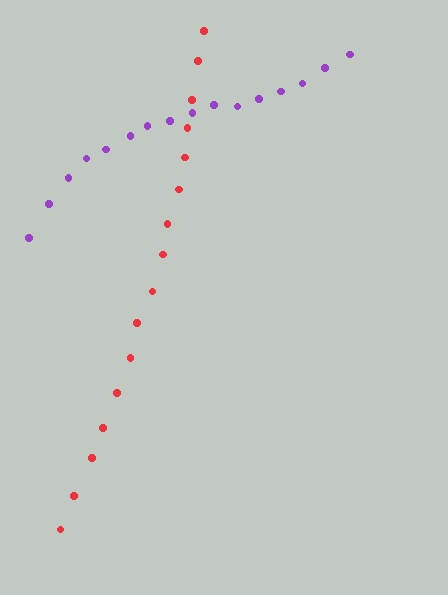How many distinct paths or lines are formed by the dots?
There are 2 distinct paths.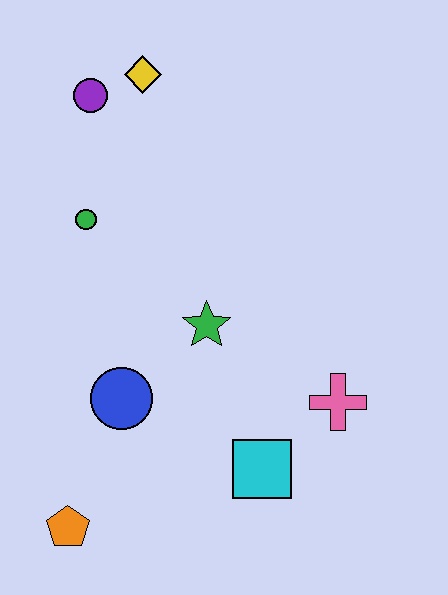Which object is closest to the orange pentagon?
The blue circle is closest to the orange pentagon.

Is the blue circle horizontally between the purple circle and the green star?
Yes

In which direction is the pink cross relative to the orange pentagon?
The pink cross is to the right of the orange pentagon.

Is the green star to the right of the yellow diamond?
Yes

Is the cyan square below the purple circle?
Yes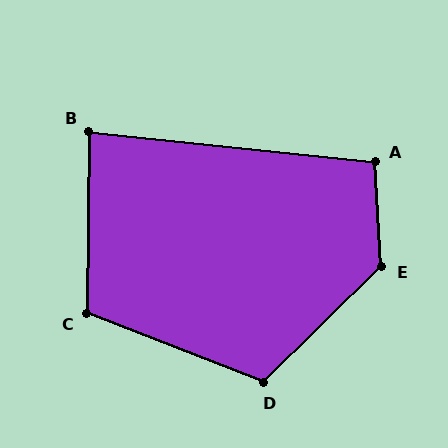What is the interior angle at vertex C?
Approximately 111 degrees (obtuse).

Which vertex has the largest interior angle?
E, at approximately 131 degrees.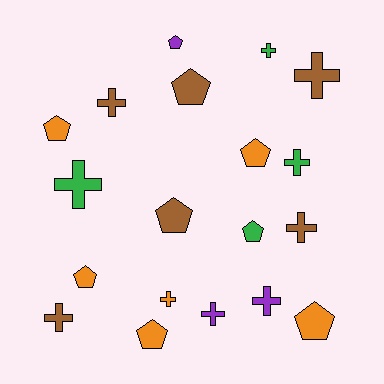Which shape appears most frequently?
Cross, with 10 objects.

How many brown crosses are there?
There are 4 brown crosses.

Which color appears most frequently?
Brown, with 6 objects.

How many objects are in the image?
There are 19 objects.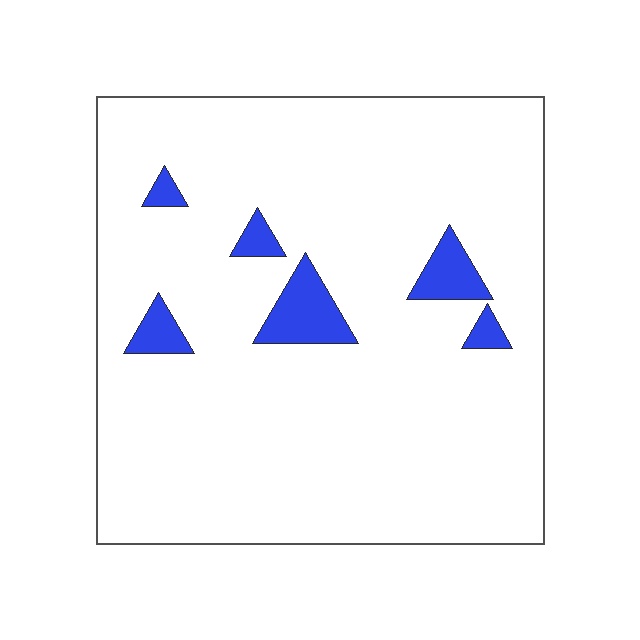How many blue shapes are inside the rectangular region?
6.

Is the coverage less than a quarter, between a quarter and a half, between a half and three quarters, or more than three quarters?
Less than a quarter.